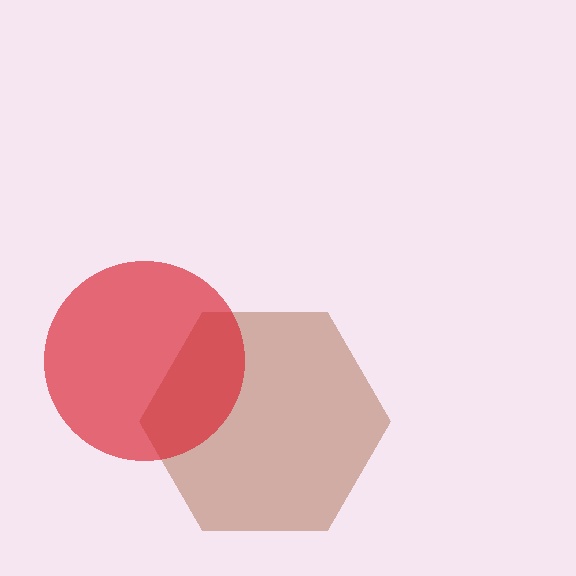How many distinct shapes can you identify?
There are 2 distinct shapes: a brown hexagon, a red circle.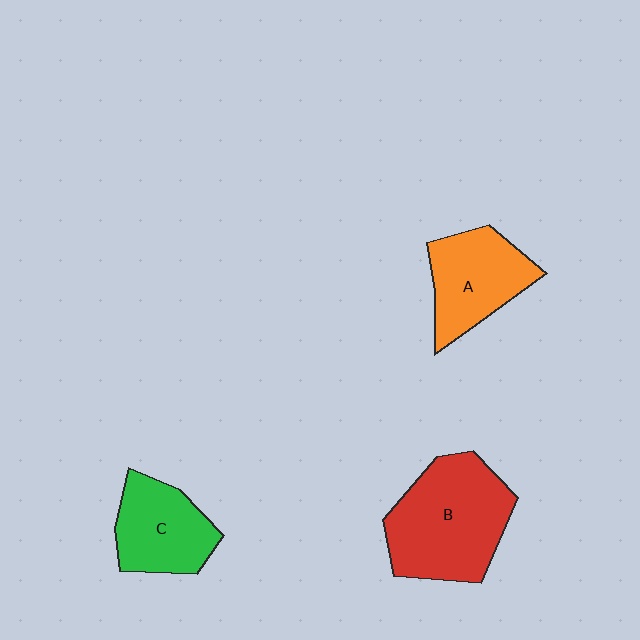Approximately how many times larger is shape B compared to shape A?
Approximately 1.5 times.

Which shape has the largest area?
Shape B (red).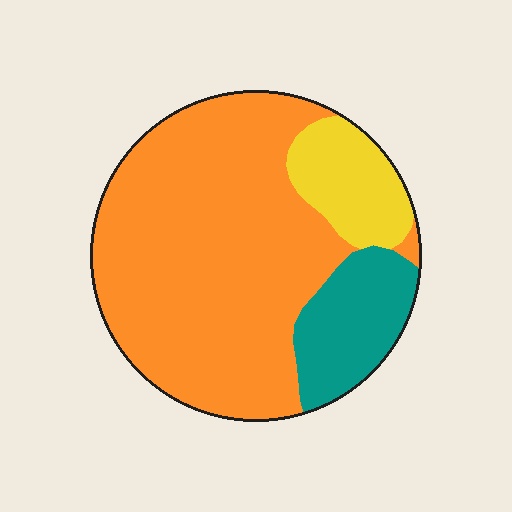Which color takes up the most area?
Orange, at roughly 70%.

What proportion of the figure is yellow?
Yellow covers around 15% of the figure.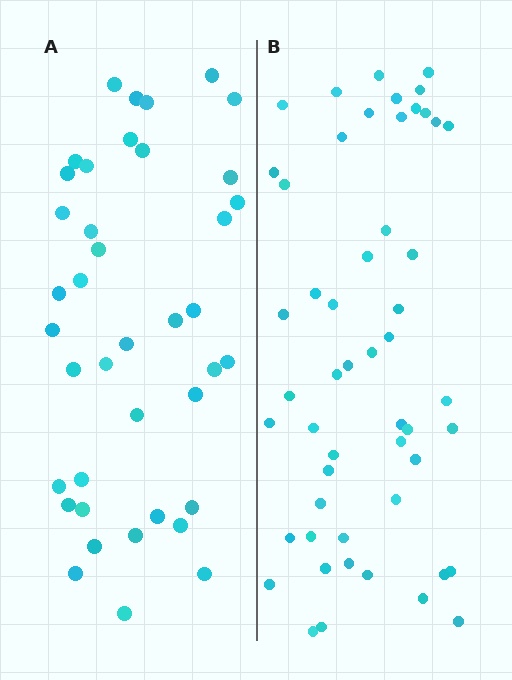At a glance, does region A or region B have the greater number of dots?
Region B (the right region) has more dots.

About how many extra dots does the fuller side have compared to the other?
Region B has roughly 12 or so more dots than region A.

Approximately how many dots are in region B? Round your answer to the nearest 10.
About 50 dots. (The exact count is 52, which rounds to 50.)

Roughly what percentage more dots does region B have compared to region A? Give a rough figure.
About 30% more.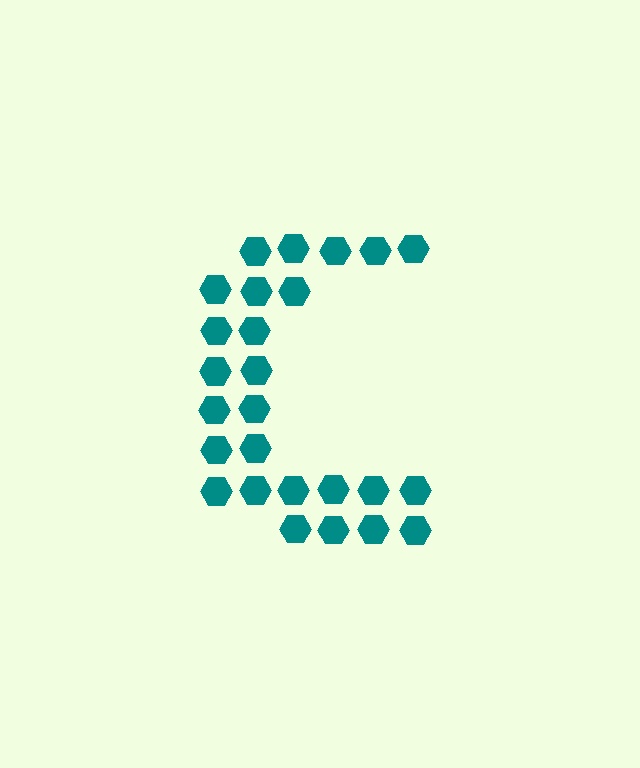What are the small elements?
The small elements are hexagons.